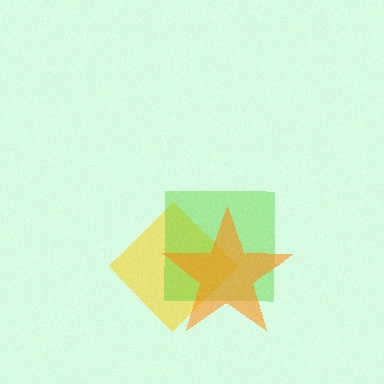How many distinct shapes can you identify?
There are 3 distinct shapes: a yellow diamond, a lime square, an orange star.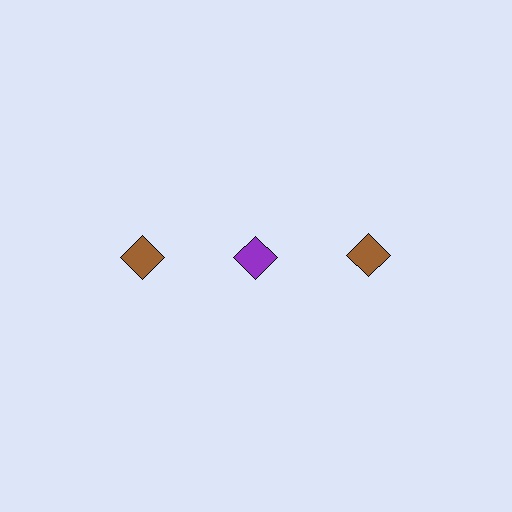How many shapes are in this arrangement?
There are 3 shapes arranged in a grid pattern.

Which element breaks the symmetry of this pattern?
The purple diamond in the top row, second from left column breaks the symmetry. All other shapes are brown diamonds.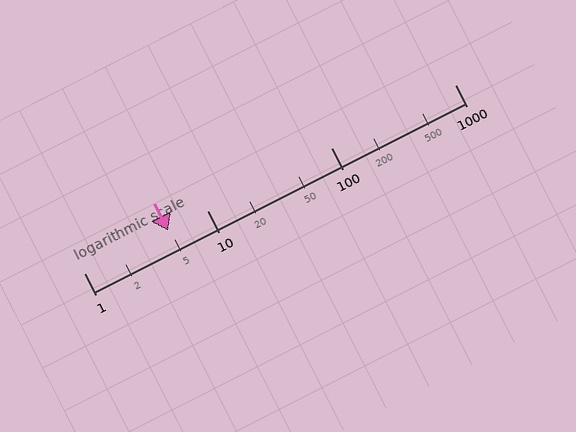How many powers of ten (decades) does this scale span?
The scale spans 3 decades, from 1 to 1000.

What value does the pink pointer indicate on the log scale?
The pointer indicates approximately 4.8.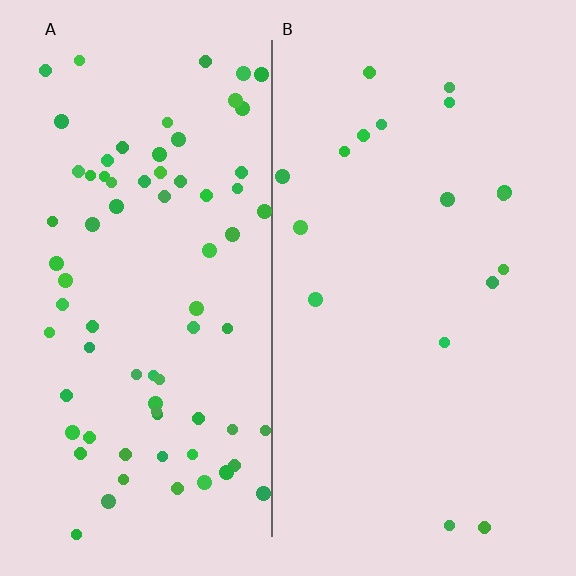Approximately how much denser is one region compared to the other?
Approximately 4.2× — region A over region B.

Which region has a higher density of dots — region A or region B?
A (the left).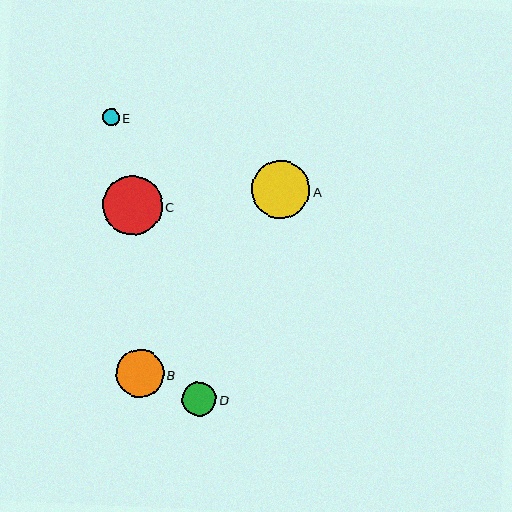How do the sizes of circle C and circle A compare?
Circle C and circle A are approximately the same size.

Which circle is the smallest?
Circle E is the smallest with a size of approximately 17 pixels.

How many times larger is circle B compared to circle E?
Circle B is approximately 2.8 times the size of circle E.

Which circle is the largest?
Circle C is the largest with a size of approximately 59 pixels.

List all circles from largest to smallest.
From largest to smallest: C, A, B, D, E.